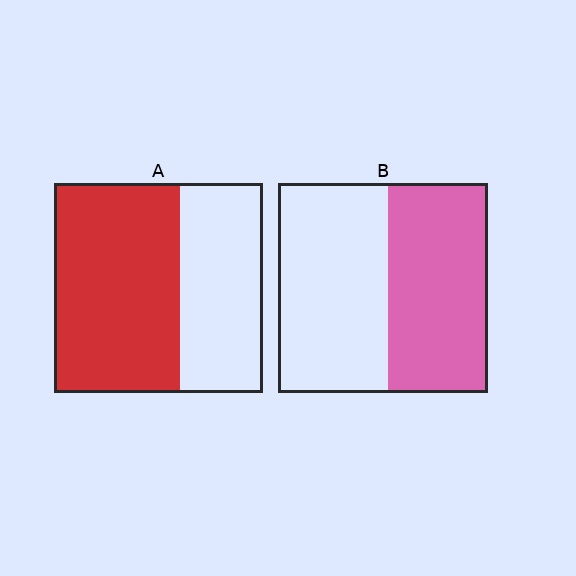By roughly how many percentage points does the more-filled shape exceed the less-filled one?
By roughly 15 percentage points (A over B).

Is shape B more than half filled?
Roughly half.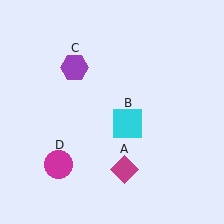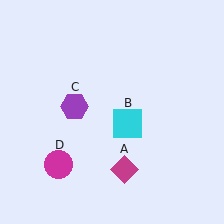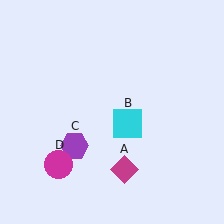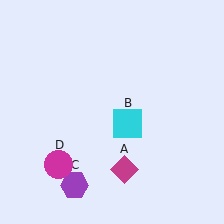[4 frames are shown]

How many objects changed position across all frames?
1 object changed position: purple hexagon (object C).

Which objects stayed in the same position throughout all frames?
Magenta diamond (object A) and cyan square (object B) and magenta circle (object D) remained stationary.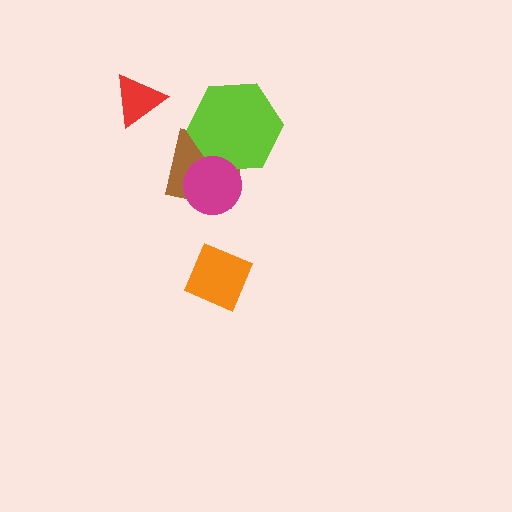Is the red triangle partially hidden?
No, no other shape covers it.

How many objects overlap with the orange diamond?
0 objects overlap with the orange diamond.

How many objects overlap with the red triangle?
0 objects overlap with the red triangle.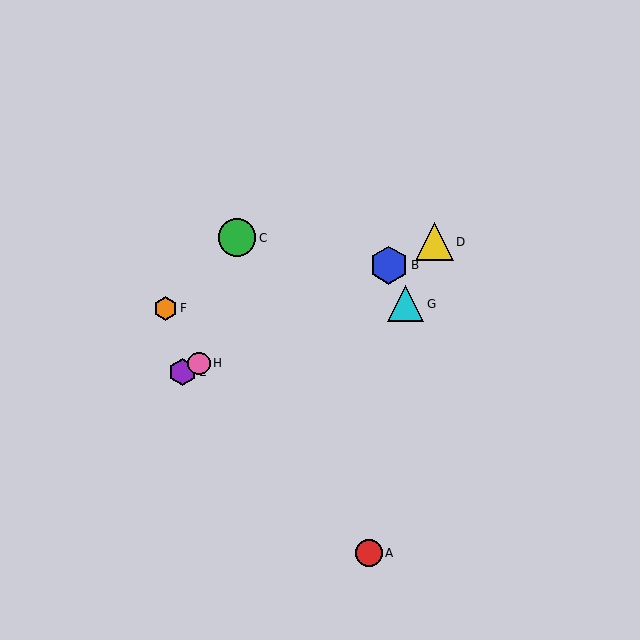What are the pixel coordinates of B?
Object B is at (389, 265).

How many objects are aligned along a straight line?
4 objects (B, D, E, H) are aligned along a straight line.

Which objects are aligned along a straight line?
Objects B, D, E, H are aligned along a straight line.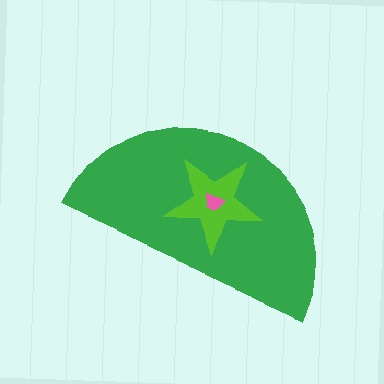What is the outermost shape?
The green semicircle.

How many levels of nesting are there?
3.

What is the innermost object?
The pink trapezoid.